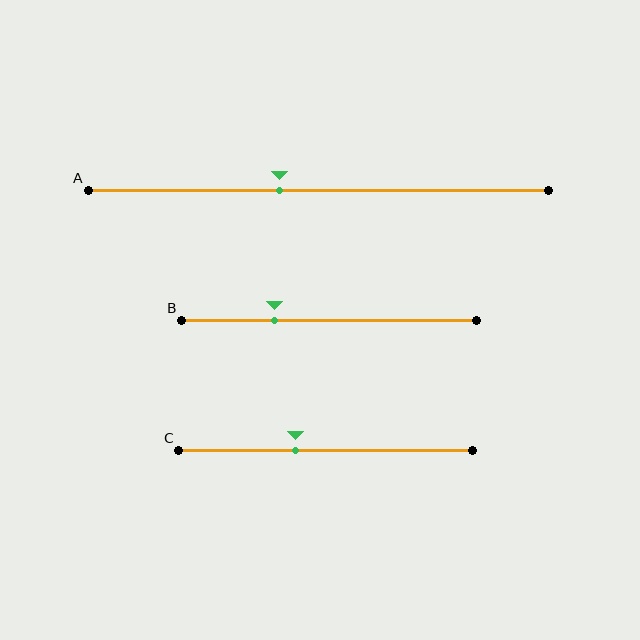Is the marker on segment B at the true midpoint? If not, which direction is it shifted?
No, the marker on segment B is shifted to the left by about 19% of the segment length.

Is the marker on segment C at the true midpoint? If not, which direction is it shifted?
No, the marker on segment C is shifted to the left by about 10% of the segment length.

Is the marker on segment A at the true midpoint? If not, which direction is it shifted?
No, the marker on segment A is shifted to the left by about 9% of the segment length.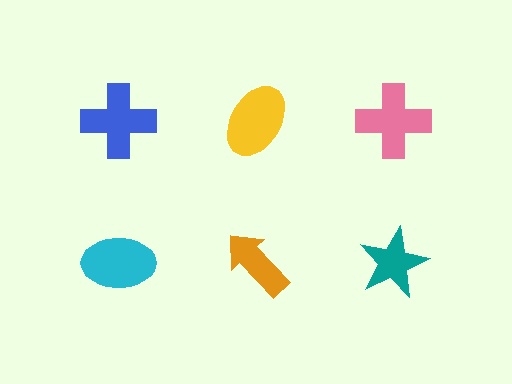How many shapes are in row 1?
3 shapes.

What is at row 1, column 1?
A blue cross.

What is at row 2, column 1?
A cyan ellipse.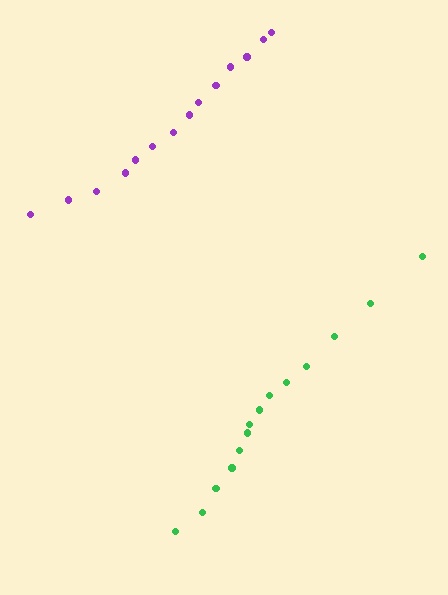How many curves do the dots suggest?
There are 2 distinct paths.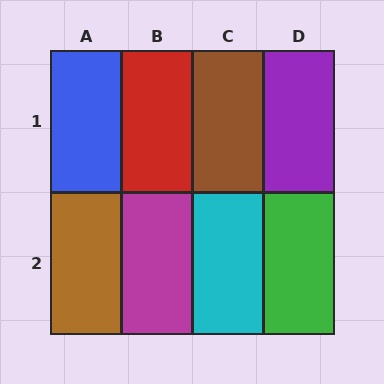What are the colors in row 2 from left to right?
Brown, magenta, cyan, green.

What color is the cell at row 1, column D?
Purple.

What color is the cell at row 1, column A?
Blue.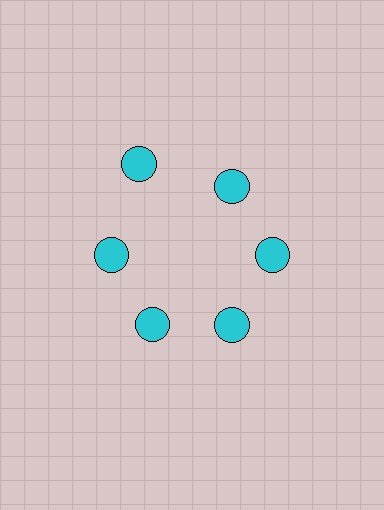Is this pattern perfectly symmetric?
No. The 6 cyan circles are arranged in a ring, but one element near the 11 o'clock position is pushed outward from the center, breaking the 6-fold rotational symmetry.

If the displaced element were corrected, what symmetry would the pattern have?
It would have 6-fold rotational symmetry — the pattern would map onto itself every 60 degrees.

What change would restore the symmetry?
The symmetry would be restored by moving it inward, back onto the ring so that all 6 circles sit at equal angles and equal distance from the center.